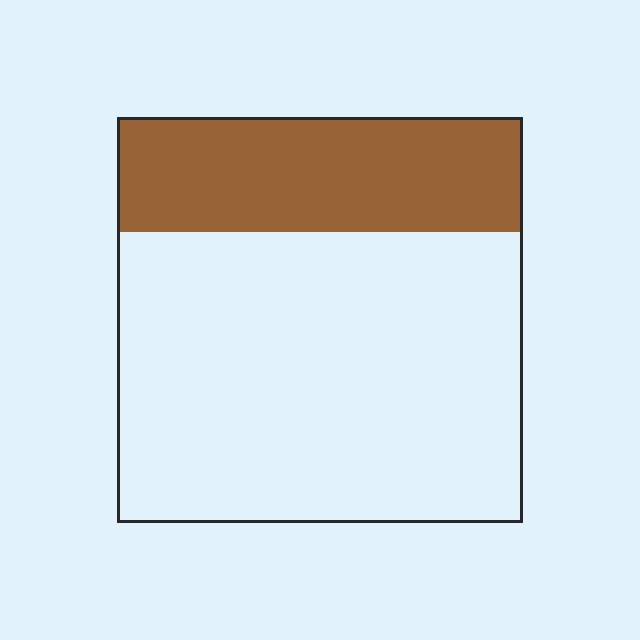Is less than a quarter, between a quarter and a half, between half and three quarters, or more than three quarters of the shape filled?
Between a quarter and a half.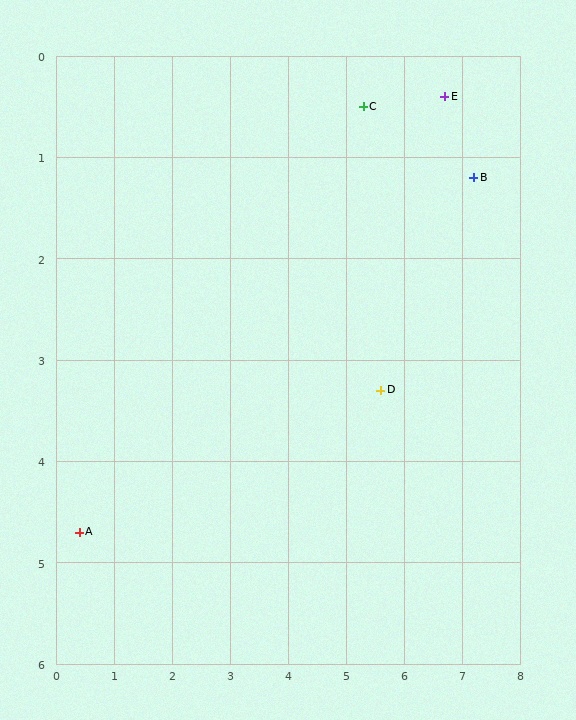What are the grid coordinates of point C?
Point C is at approximately (5.3, 0.5).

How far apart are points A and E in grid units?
Points A and E are about 7.6 grid units apart.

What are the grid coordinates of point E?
Point E is at approximately (6.7, 0.4).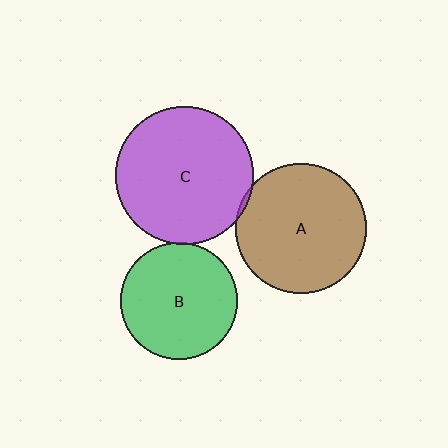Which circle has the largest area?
Circle C (purple).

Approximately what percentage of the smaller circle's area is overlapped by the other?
Approximately 5%.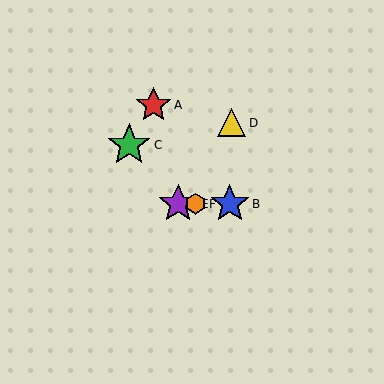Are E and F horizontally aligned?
Yes, both are at y≈204.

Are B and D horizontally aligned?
No, B is at y≈204 and D is at y≈123.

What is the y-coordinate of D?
Object D is at y≈123.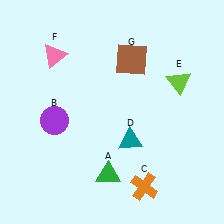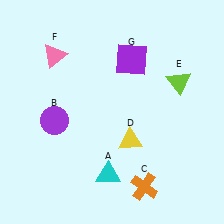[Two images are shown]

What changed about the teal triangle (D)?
In Image 1, D is teal. In Image 2, it changed to yellow.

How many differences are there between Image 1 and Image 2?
There are 3 differences between the two images.